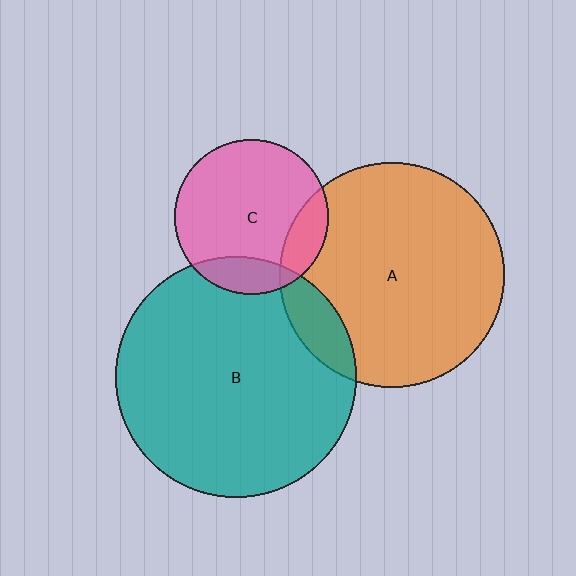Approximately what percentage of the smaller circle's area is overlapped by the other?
Approximately 15%.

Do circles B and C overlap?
Yes.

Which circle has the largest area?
Circle B (teal).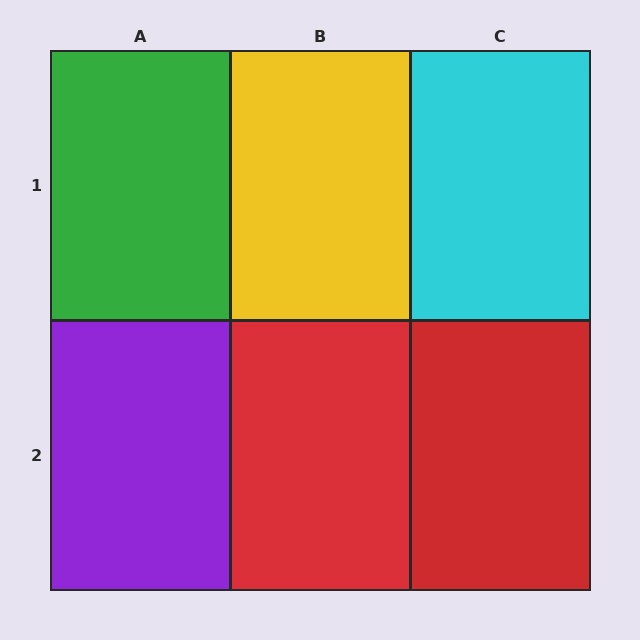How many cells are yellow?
1 cell is yellow.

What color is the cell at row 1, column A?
Green.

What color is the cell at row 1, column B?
Yellow.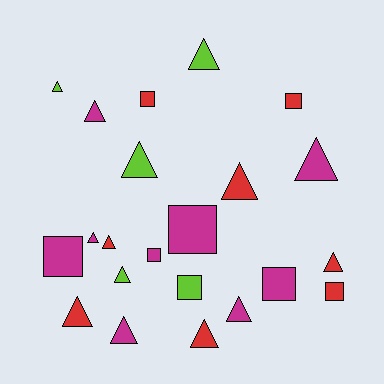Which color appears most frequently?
Magenta, with 9 objects.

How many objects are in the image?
There are 22 objects.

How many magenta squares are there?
There are 4 magenta squares.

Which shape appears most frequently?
Triangle, with 14 objects.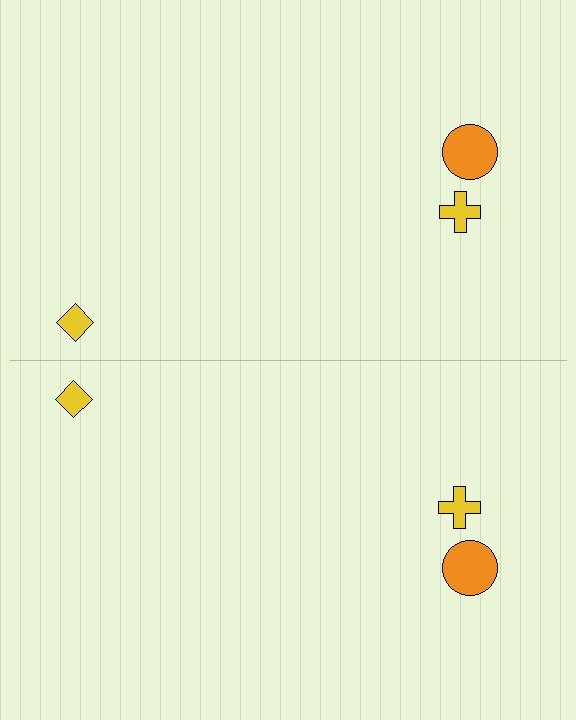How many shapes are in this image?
There are 6 shapes in this image.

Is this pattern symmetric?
Yes, this pattern has bilateral (reflection) symmetry.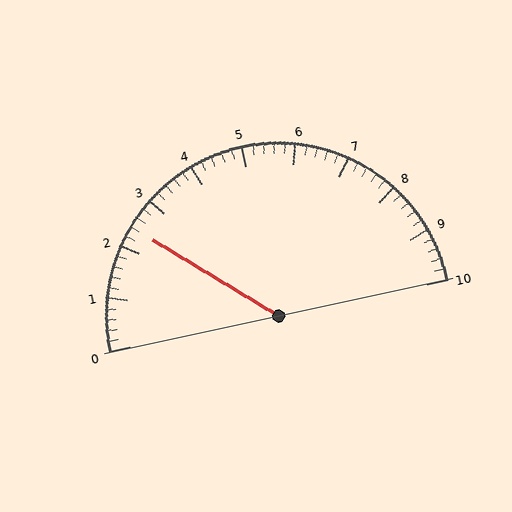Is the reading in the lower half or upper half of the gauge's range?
The reading is in the lower half of the range (0 to 10).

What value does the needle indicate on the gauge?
The needle indicates approximately 2.4.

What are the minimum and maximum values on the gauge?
The gauge ranges from 0 to 10.